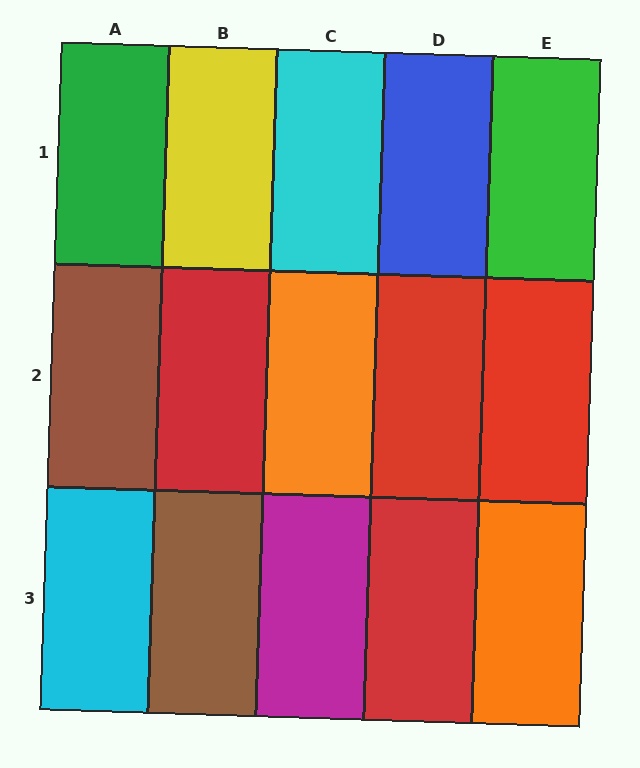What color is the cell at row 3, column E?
Orange.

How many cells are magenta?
1 cell is magenta.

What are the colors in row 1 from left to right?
Green, yellow, cyan, blue, green.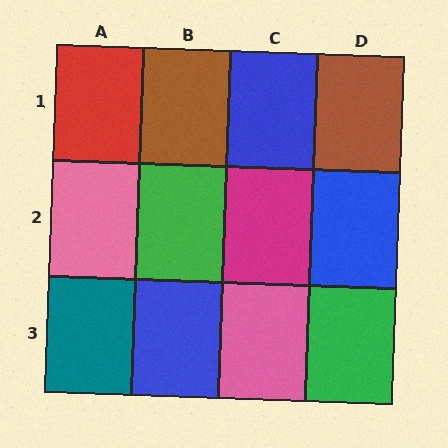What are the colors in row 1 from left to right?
Red, brown, blue, brown.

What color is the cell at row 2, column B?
Green.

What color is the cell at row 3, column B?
Blue.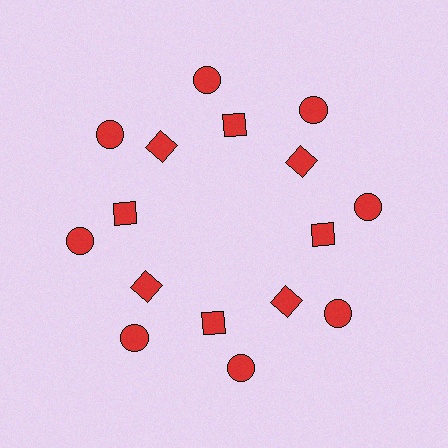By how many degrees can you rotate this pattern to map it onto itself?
The pattern maps onto itself every 45 degrees of rotation.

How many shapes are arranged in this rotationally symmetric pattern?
There are 16 shapes, arranged in 8 groups of 2.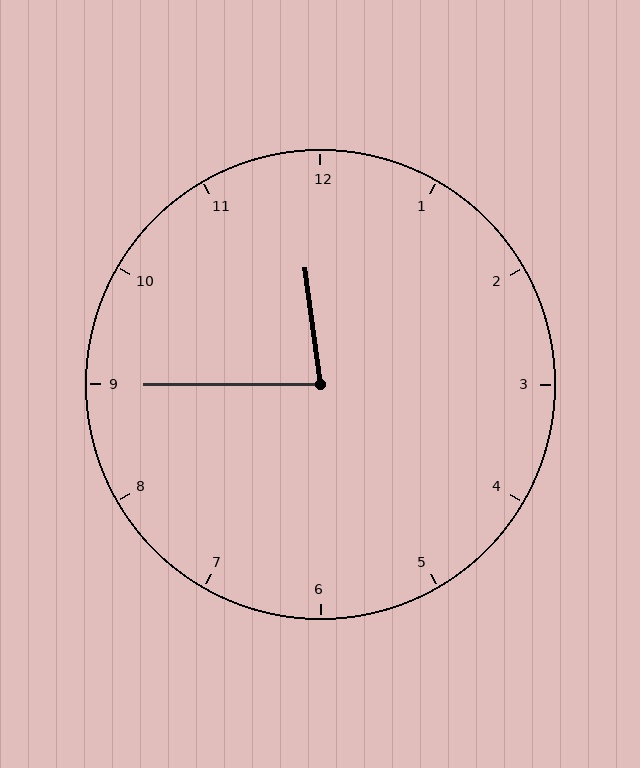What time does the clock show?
11:45.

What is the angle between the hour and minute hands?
Approximately 82 degrees.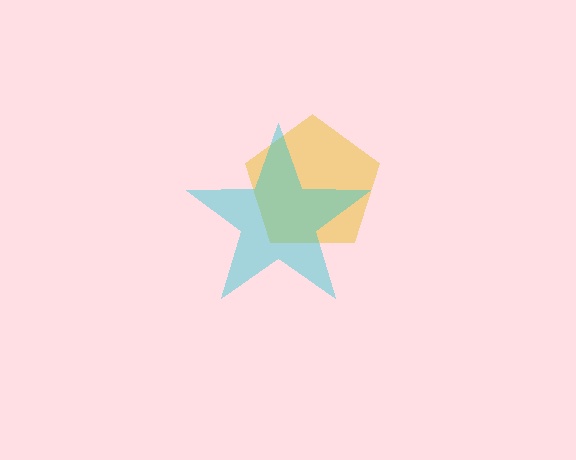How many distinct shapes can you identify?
There are 2 distinct shapes: a yellow pentagon, a cyan star.